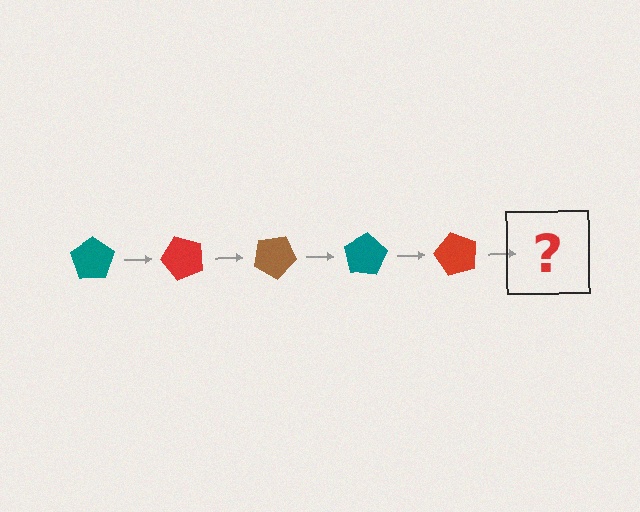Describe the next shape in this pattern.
It should be a brown pentagon, rotated 250 degrees from the start.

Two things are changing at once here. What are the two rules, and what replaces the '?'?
The two rules are that it rotates 50 degrees each step and the color cycles through teal, red, and brown. The '?' should be a brown pentagon, rotated 250 degrees from the start.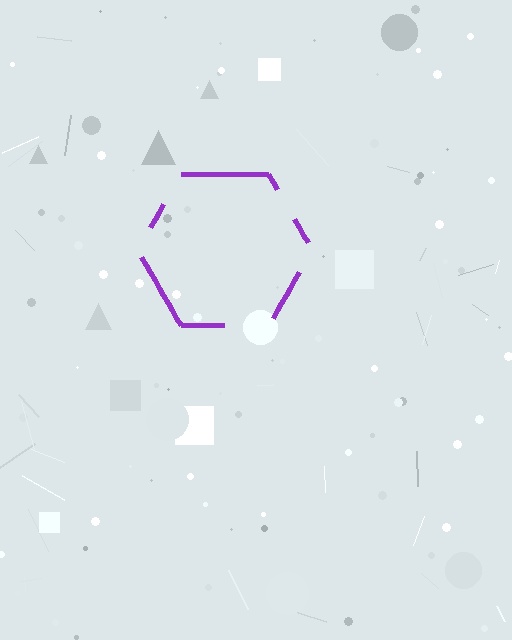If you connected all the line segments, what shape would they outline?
They would outline a hexagon.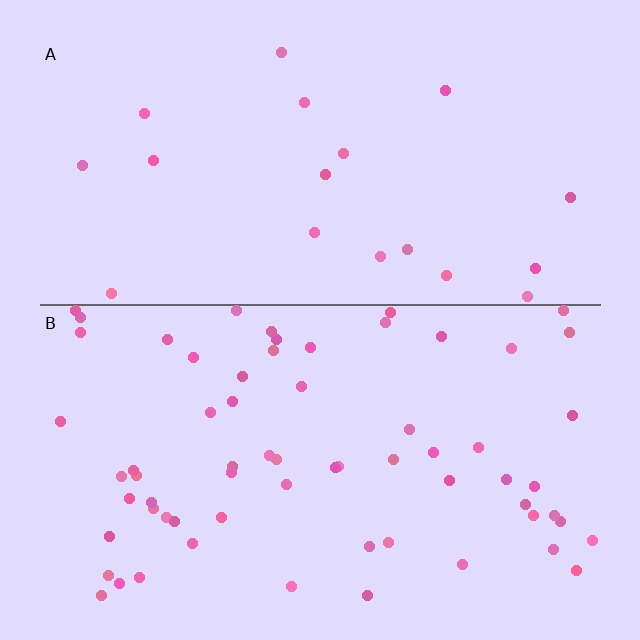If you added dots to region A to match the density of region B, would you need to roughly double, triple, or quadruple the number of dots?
Approximately quadruple.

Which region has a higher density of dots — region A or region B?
B (the bottom).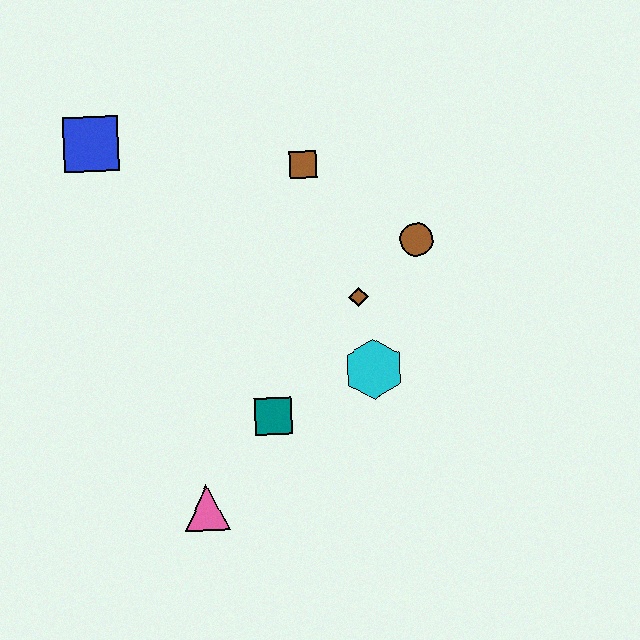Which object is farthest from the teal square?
The blue square is farthest from the teal square.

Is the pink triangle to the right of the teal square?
No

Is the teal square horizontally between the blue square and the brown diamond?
Yes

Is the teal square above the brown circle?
No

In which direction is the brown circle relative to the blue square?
The brown circle is to the right of the blue square.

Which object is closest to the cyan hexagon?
The brown diamond is closest to the cyan hexagon.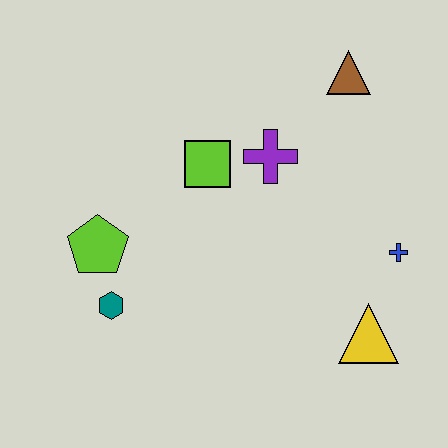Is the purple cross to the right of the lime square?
Yes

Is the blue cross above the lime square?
No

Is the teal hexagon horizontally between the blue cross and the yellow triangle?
No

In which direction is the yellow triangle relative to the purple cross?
The yellow triangle is below the purple cross.